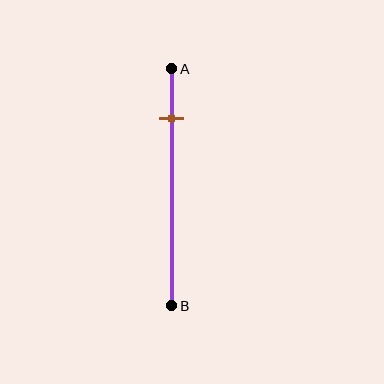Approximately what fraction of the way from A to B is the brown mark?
The brown mark is approximately 20% of the way from A to B.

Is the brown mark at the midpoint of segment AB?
No, the mark is at about 20% from A, not at the 50% midpoint.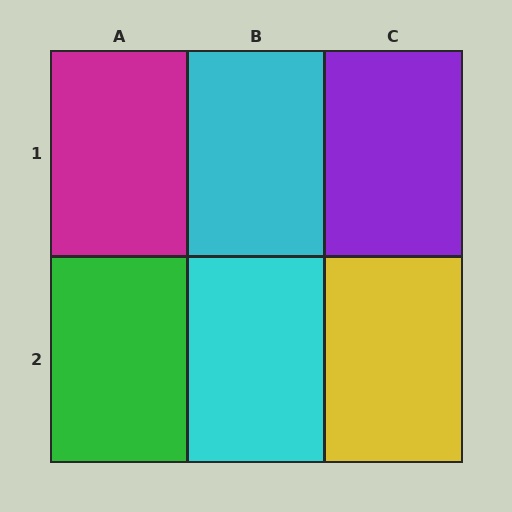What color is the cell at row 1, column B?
Cyan.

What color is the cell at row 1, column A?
Magenta.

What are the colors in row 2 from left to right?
Green, cyan, yellow.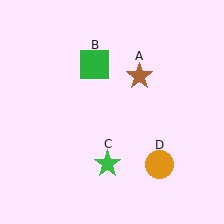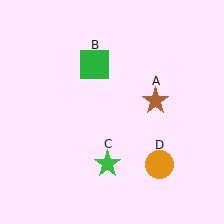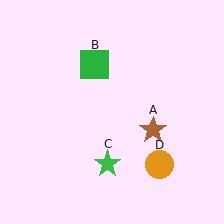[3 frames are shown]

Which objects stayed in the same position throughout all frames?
Green square (object B) and green star (object C) and orange circle (object D) remained stationary.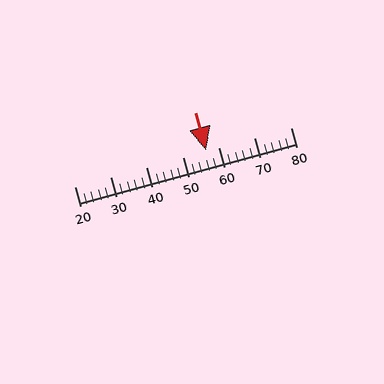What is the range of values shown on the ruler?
The ruler shows values from 20 to 80.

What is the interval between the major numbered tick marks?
The major tick marks are spaced 10 units apart.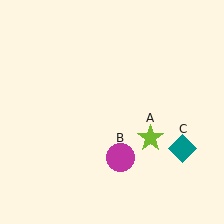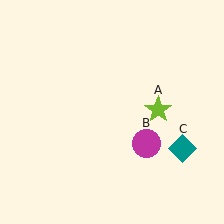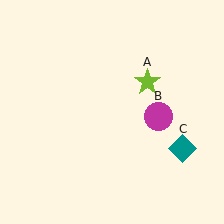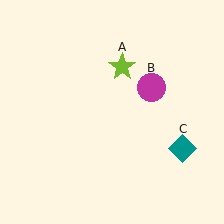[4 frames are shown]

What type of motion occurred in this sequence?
The lime star (object A), magenta circle (object B) rotated counterclockwise around the center of the scene.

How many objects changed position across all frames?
2 objects changed position: lime star (object A), magenta circle (object B).